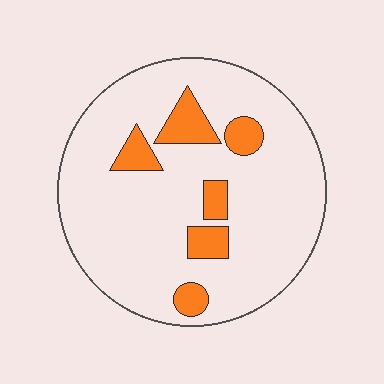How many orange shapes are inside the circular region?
6.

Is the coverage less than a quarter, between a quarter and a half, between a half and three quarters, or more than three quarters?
Less than a quarter.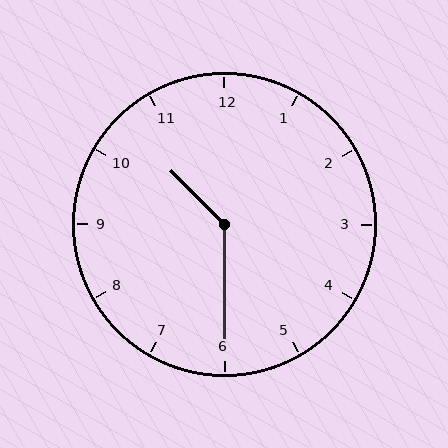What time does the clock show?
10:30.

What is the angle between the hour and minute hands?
Approximately 135 degrees.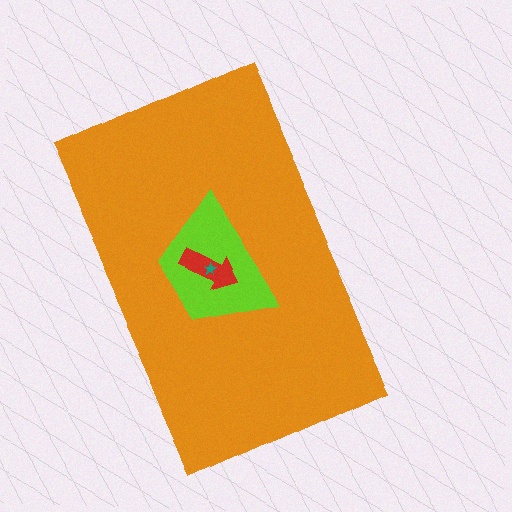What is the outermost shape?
The orange rectangle.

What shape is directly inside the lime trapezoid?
The red arrow.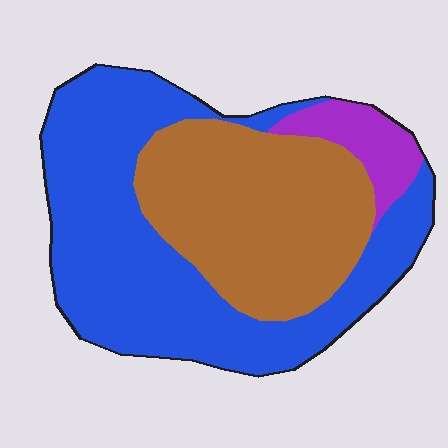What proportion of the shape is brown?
Brown takes up about three eighths (3/8) of the shape.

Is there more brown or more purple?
Brown.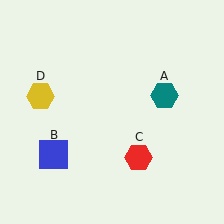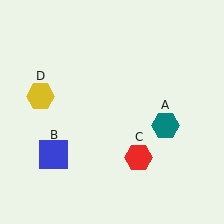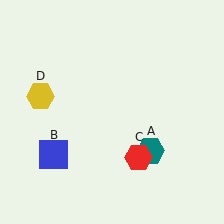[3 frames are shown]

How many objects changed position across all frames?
1 object changed position: teal hexagon (object A).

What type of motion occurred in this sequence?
The teal hexagon (object A) rotated clockwise around the center of the scene.